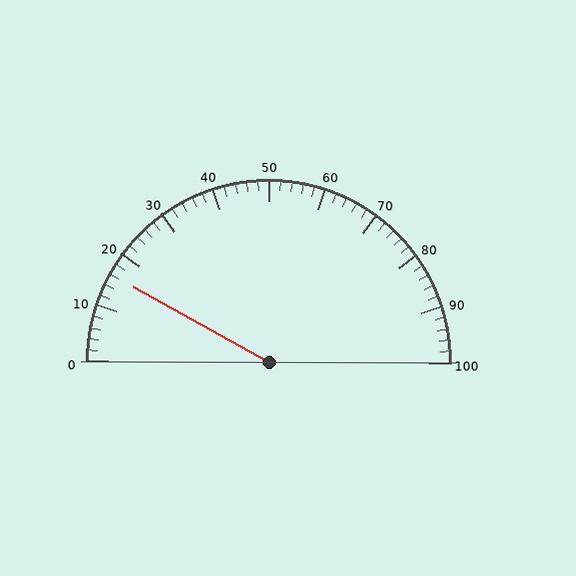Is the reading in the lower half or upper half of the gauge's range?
The reading is in the lower half of the range (0 to 100).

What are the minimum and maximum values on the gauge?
The gauge ranges from 0 to 100.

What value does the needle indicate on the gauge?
The needle indicates approximately 16.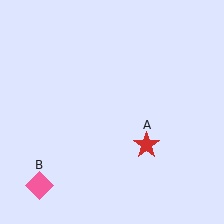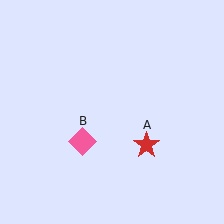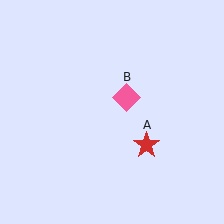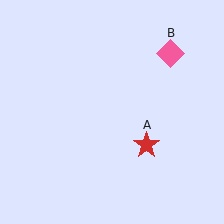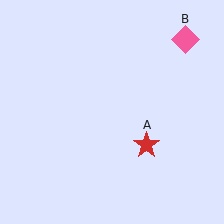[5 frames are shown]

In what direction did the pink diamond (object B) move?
The pink diamond (object B) moved up and to the right.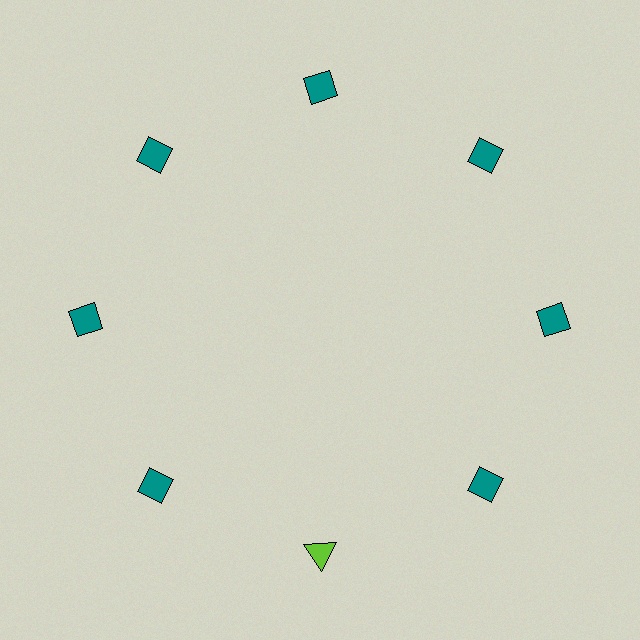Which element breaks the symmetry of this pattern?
The lime triangle at roughly the 6 o'clock position breaks the symmetry. All other shapes are teal diamonds.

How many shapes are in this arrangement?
There are 8 shapes arranged in a ring pattern.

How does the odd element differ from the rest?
It differs in both color (lime instead of teal) and shape (triangle instead of diamond).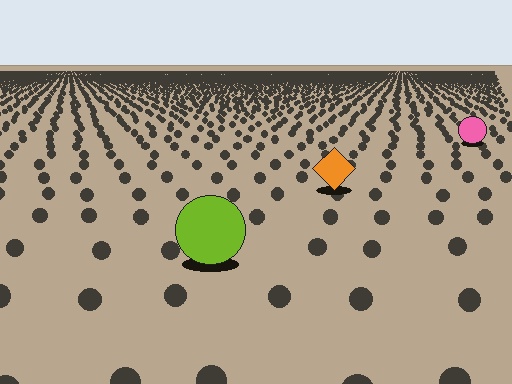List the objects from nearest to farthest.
From nearest to farthest: the lime circle, the orange diamond, the pink circle.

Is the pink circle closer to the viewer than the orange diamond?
No. The orange diamond is closer — you can tell from the texture gradient: the ground texture is coarser near it.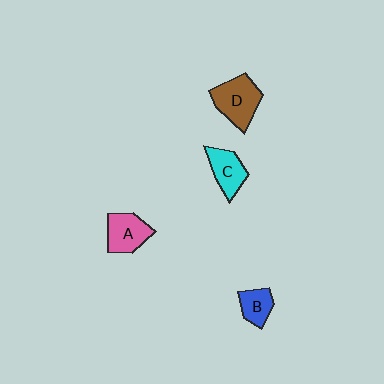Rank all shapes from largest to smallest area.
From largest to smallest: D (brown), A (pink), C (cyan), B (blue).